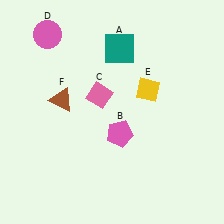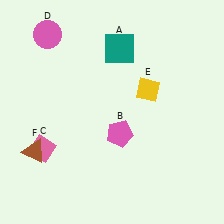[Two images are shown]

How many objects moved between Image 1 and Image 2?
2 objects moved between the two images.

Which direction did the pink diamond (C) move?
The pink diamond (C) moved left.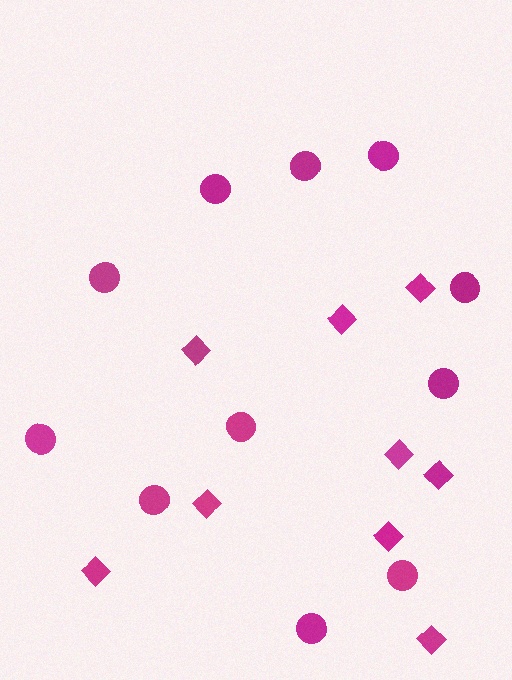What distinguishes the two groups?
There are 2 groups: one group of circles (11) and one group of diamonds (9).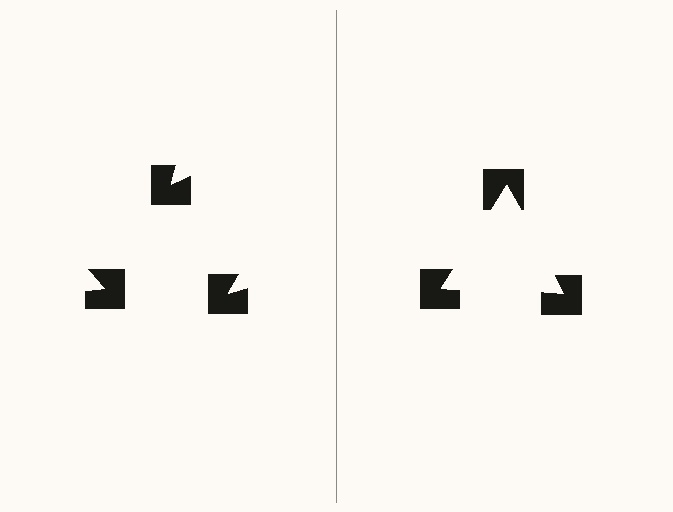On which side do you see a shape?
An illusory triangle appears on the right side. On the left side the wedge cuts are rotated, so no coherent shape forms.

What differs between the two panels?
The notched squares are positioned identically on both sides; only the wedge orientations differ. On the right they align to a triangle; on the left they are misaligned.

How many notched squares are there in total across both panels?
6 — 3 on each side.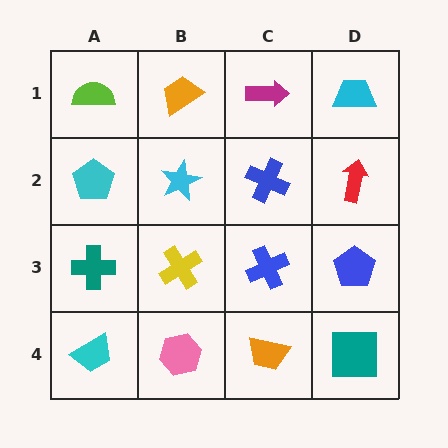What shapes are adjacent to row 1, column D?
A red arrow (row 2, column D), a magenta arrow (row 1, column C).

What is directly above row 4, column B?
A yellow cross.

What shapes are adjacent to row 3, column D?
A red arrow (row 2, column D), a teal square (row 4, column D), a blue cross (row 3, column C).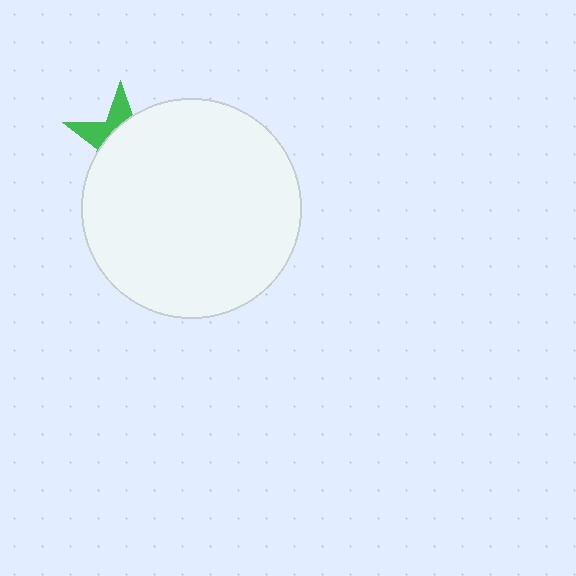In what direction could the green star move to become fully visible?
The green star could move toward the upper-left. That would shift it out from behind the white circle entirely.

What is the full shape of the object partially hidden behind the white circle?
The partially hidden object is a green star.